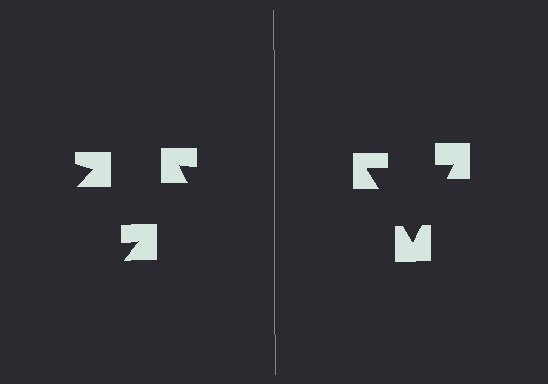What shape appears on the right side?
An illusory triangle.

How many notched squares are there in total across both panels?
6 — 3 on each side.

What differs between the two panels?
The notched squares are positioned identically on both sides; only the wedge orientations differ. On the right they align to a triangle; on the left they are misaligned.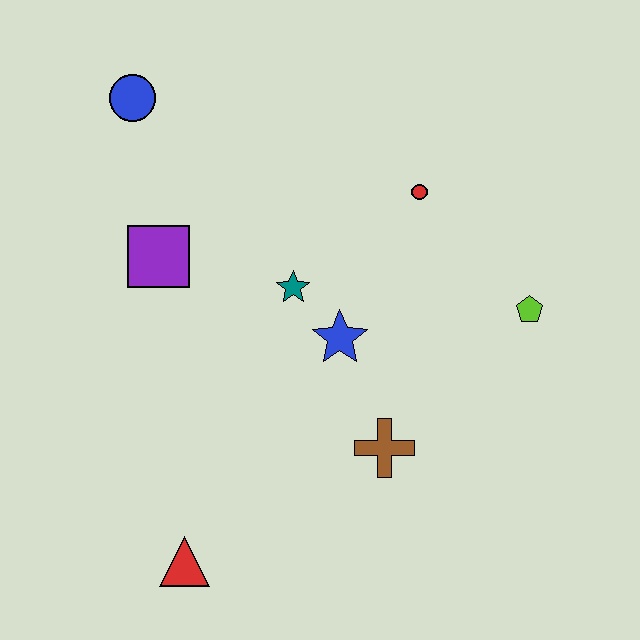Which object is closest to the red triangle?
The brown cross is closest to the red triangle.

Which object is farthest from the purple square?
The lime pentagon is farthest from the purple square.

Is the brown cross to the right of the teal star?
Yes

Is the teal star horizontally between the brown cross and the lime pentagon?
No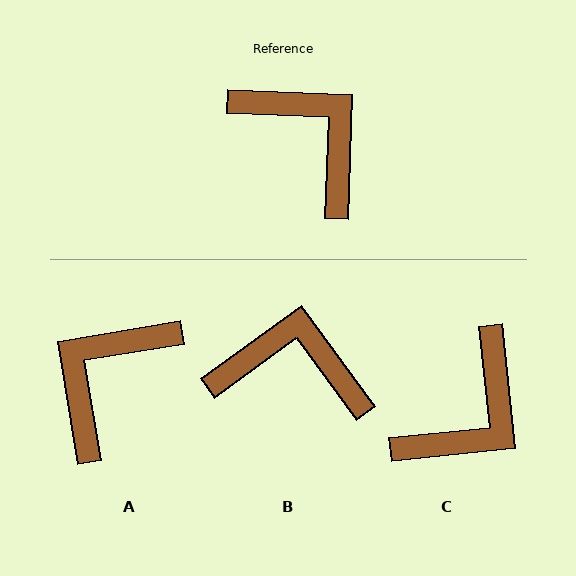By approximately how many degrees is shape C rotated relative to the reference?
Approximately 82 degrees clockwise.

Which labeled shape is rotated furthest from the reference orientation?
A, about 102 degrees away.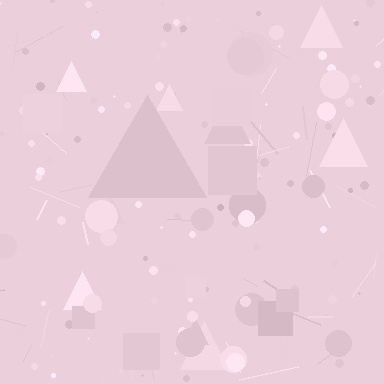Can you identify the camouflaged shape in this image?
The camouflaged shape is a triangle.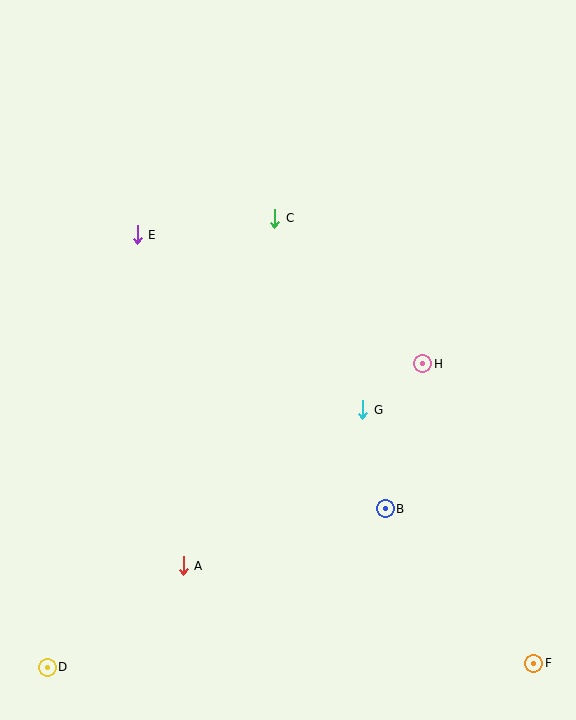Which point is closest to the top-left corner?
Point E is closest to the top-left corner.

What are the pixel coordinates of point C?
Point C is at (275, 218).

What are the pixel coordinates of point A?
Point A is at (183, 566).